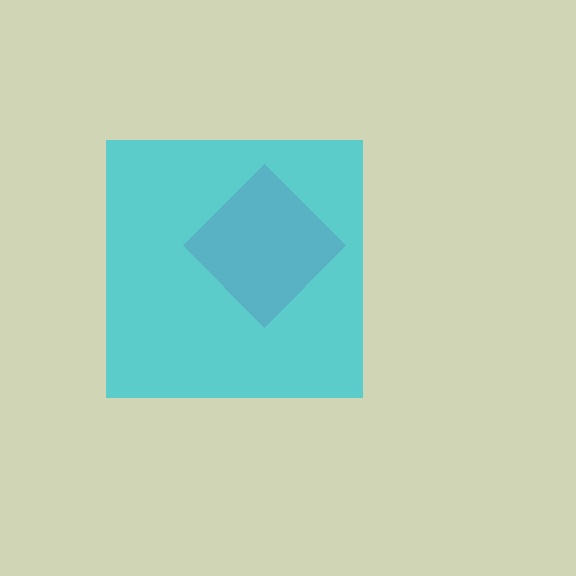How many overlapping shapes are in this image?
There are 2 overlapping shapes in the image.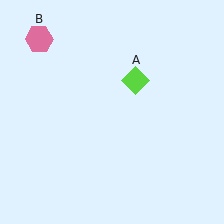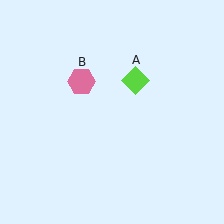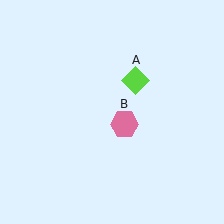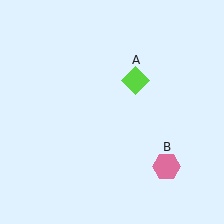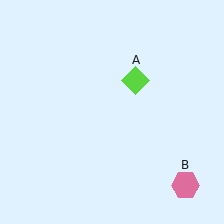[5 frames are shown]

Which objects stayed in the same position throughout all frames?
Lime diamond (object A) remained stationary.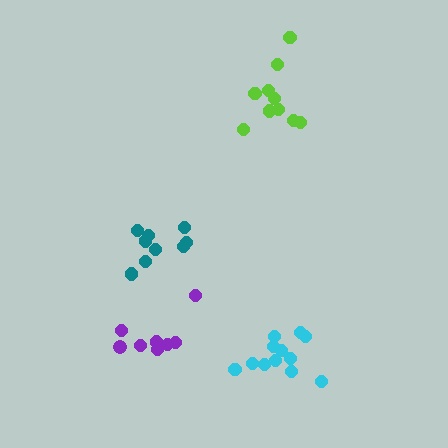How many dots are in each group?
Group 1: 9 dots, Group 2: 10 dots, Group 3: 8 dots, Group 4: 12 dots (39 total).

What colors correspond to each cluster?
The clusters are colored: teal, lime, purple, cyan.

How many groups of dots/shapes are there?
There are 4 groups.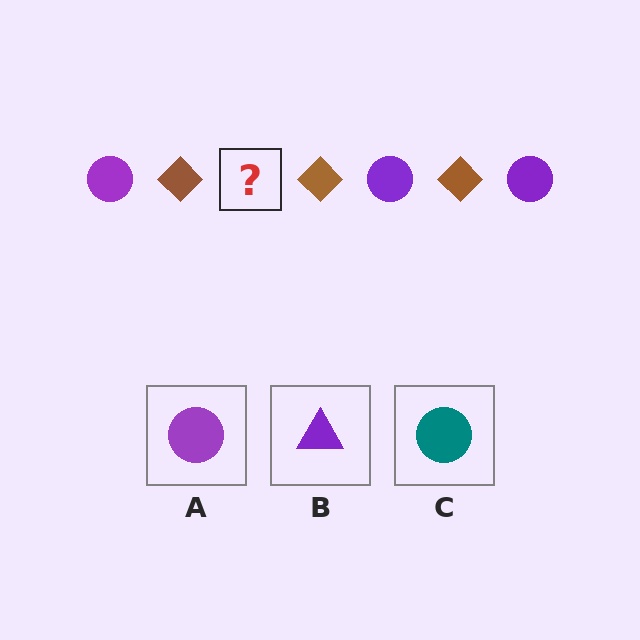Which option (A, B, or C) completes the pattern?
A.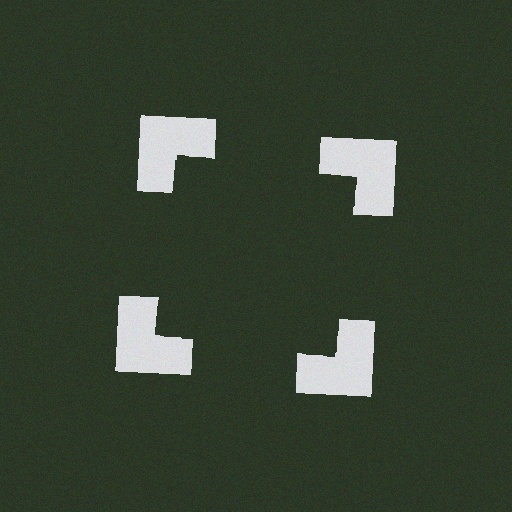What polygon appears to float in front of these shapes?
An illusory square — its edges are inferred from the aligned wedge cuts in the notched squares, not physically drawn.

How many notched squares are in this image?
There are 4 — one at each vertex of the illusory square.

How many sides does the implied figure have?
4 sides.